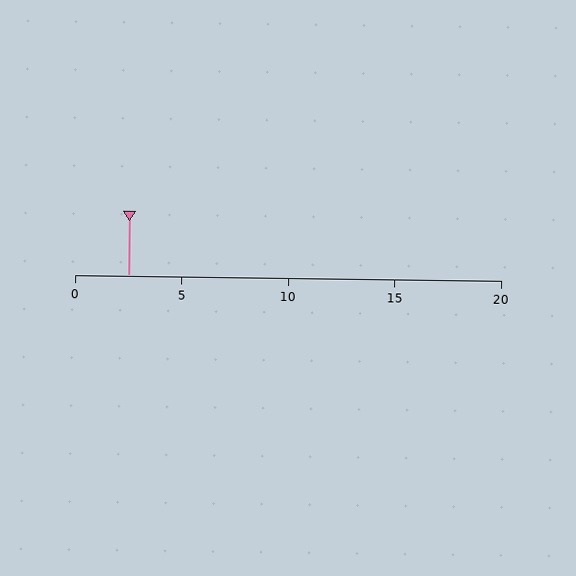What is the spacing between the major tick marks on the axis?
The major ticks are spaced 5 apart.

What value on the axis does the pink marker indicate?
The marker indicates approximately 2.5.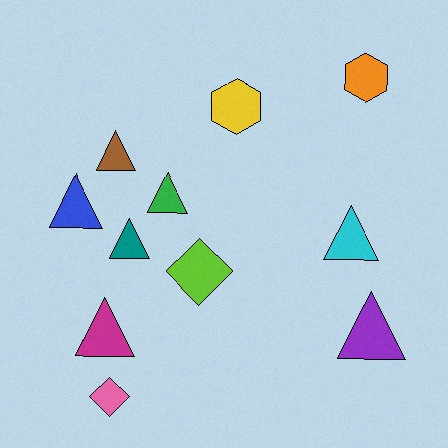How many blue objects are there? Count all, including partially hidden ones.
There is 1 blue object.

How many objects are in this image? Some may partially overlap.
There are 11 objects.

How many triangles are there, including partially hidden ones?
There are 7 triangles.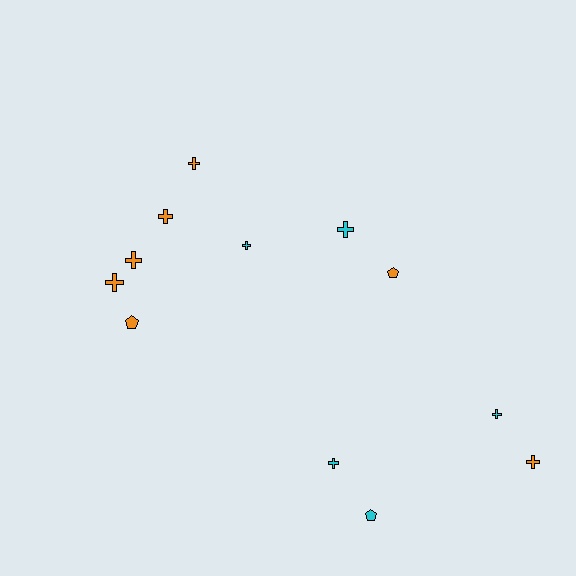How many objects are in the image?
There are 12 objects.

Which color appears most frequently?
Orange, with 7 objects.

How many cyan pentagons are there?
There is 1 cyan pentagon.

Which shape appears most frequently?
Cross, with 9 objects.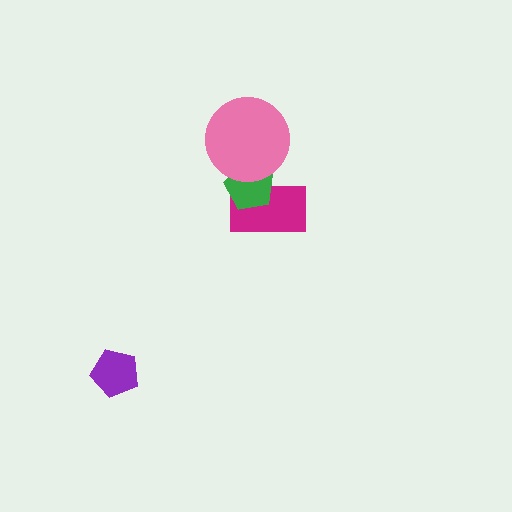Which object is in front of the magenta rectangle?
The green pentagon is in front of the magenta rectangle.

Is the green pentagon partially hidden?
Yes, it is partially covered by another shape.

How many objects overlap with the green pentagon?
2 objects overlap with the green pentagon.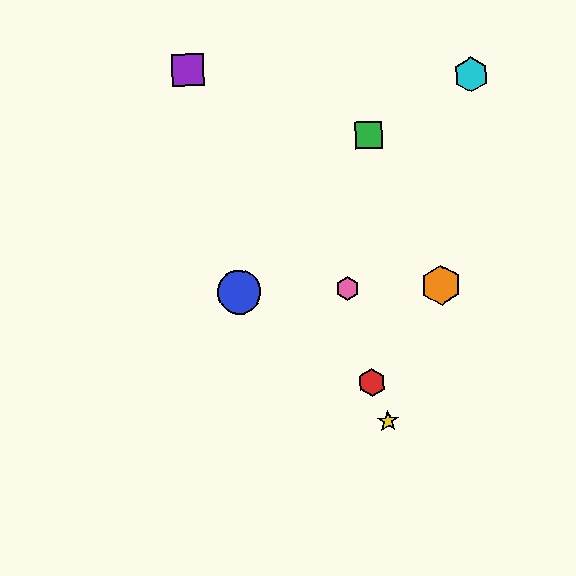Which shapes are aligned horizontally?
The blue circle, the orange hexagon, the pink hexagon are aligned horizontally.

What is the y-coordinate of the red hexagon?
The red hexagon is at y≈383.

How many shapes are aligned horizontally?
3 shapes (the blue circle, the orange hexagon, the pink hexagon) are aligned horizontally.